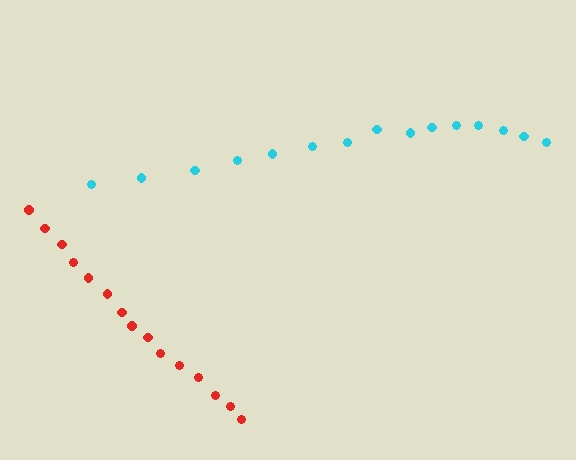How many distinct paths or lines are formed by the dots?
There are 2 distinct paths.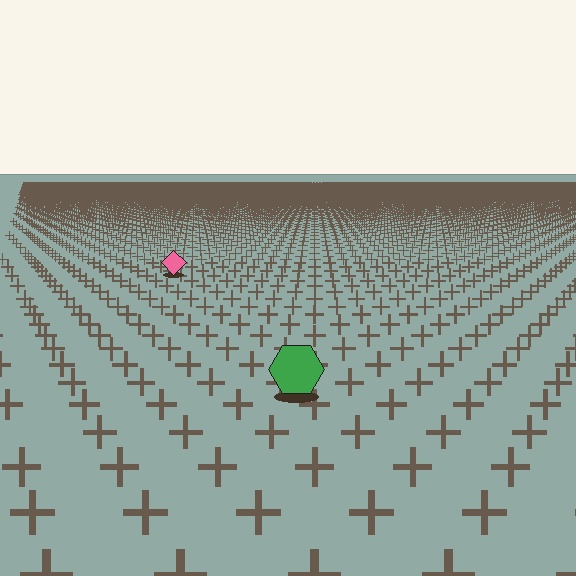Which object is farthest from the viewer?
The pink diamond is farthest from the viewer. It appears smaller and the ground texture around it is denser.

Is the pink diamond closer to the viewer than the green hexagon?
No. The green hexagon is closer — you can tell from the texture gradient: the ground texture is coarser near it.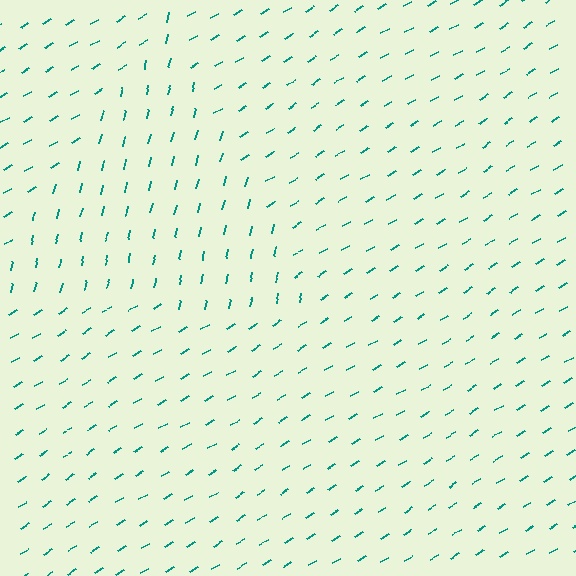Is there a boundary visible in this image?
Yes, there is a texture boundary formed by a change in line orientation.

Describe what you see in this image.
The image is filled with small teal line segments. A triangle region in the image has lines oriented differently from the surrounding lines, creating a visible texture boundary.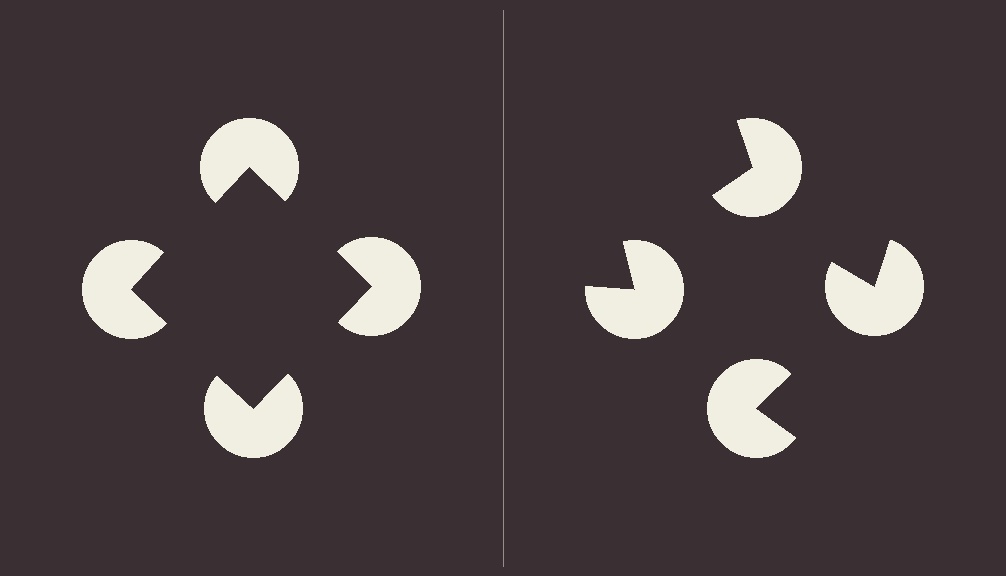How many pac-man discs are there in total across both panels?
8 — 4 on each side.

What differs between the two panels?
The pac-man discs are positioned identically on both sides; only the wedge orientations differ. On the left they align to a square; on the right they are misaligned.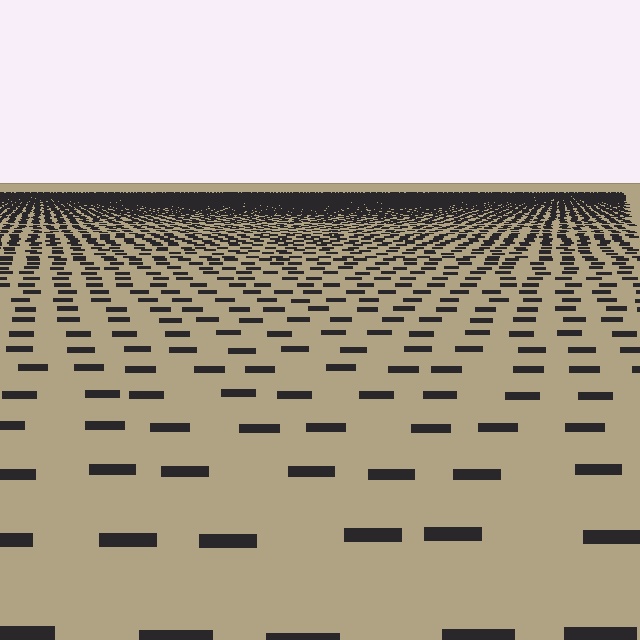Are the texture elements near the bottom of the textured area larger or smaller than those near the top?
Larger. Near the bottom, elements are closer to the viewer and appear at a bigger on-screen size.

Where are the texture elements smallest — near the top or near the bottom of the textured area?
Near the top.